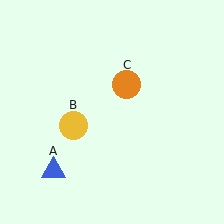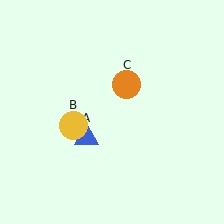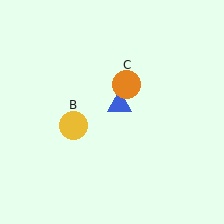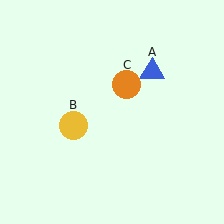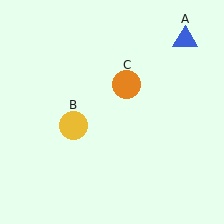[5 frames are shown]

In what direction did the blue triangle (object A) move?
The blue triangle (object A) moved up and to the right.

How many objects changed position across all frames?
1 object changed position: blue triangle (object A).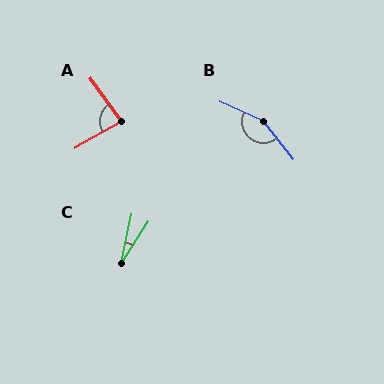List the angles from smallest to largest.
C (21°), A (83°), B (153°).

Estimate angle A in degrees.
Approximately 83 degrees.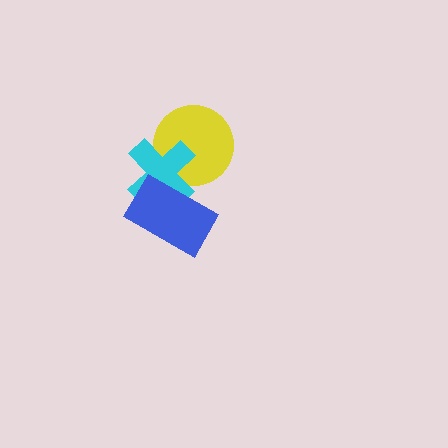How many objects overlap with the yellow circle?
1 object overlaps with the yellow circle.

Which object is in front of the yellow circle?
The cyan cross is in front of the yellow circle.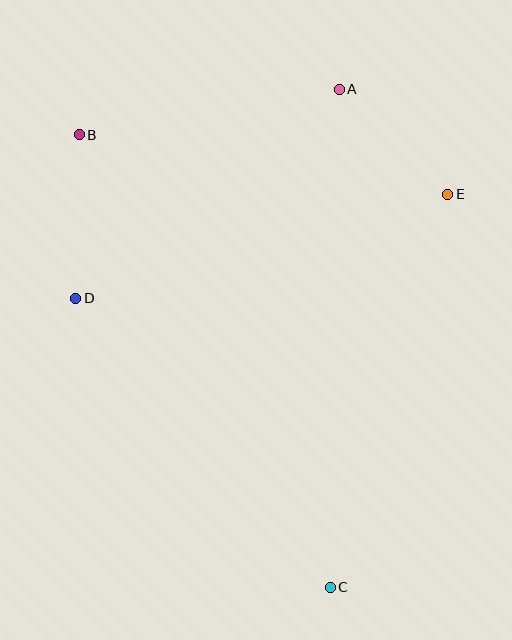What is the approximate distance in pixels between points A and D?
The distance between A and D is approximately 336 pixels.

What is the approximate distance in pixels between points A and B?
The distance between A and B is approximately 264 pixels.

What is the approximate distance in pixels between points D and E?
The distance between D and E is approximately 386 pixels.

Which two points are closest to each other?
Points A and E are closest to each other.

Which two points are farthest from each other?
Points B and C are farthest from each other.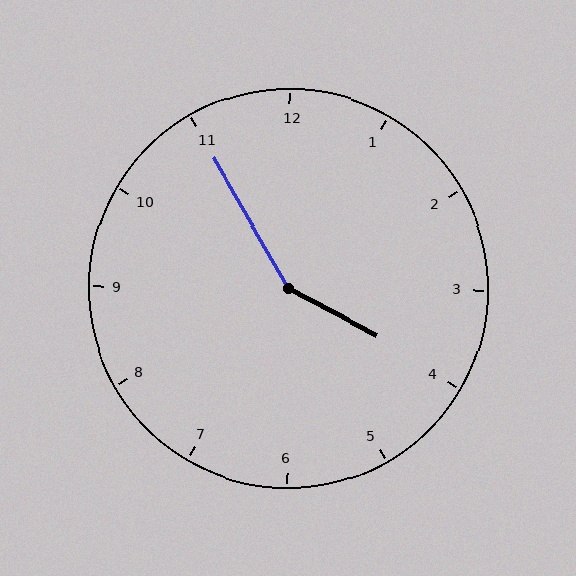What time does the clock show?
3:55.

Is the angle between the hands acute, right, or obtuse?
It is obtuse.